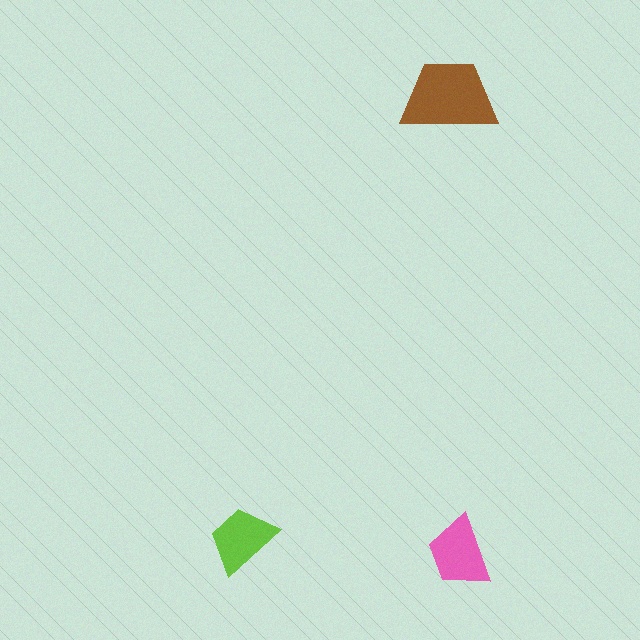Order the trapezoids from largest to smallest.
the brown one, the pink one, the lime one.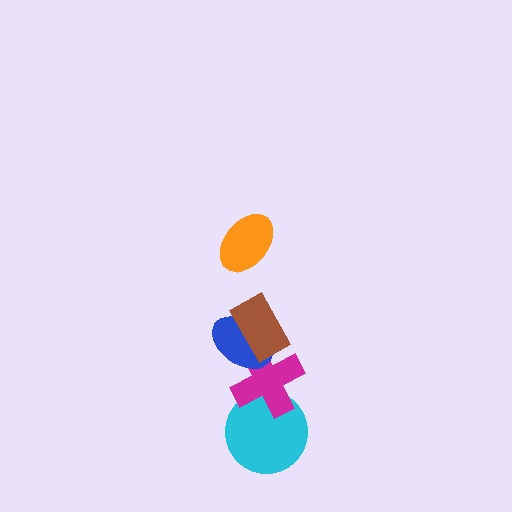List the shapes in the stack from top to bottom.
From top to bottom: the orange ellipse, the brown rectangle, the blue ellipse, the magenta cross, the cyan circle.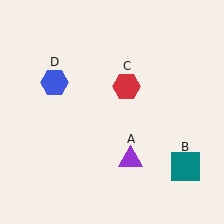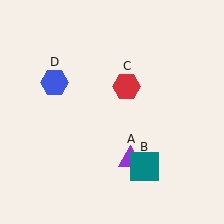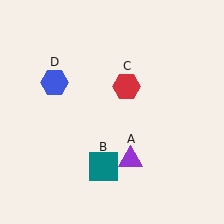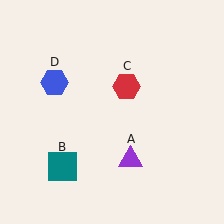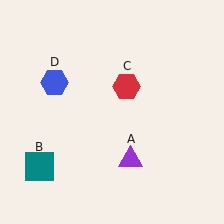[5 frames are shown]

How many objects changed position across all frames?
1 object changed position: teal square (object B).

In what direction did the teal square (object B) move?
The teal square (object B) moved left.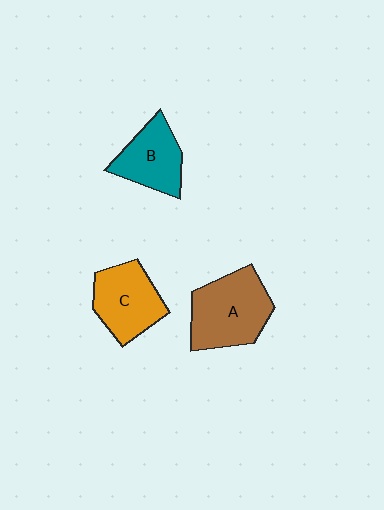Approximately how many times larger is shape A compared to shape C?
Approximately 1.2 times.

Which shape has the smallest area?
Shape B (teal).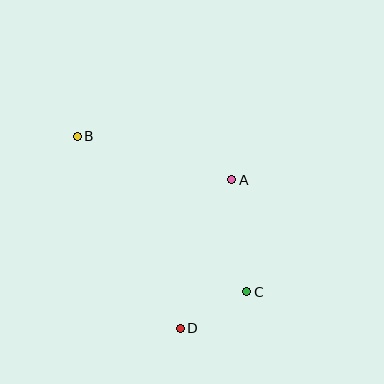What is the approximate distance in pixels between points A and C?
The distance between A and C is approximately 113 pixels.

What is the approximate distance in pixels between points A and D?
The distance between A and D is approximately 158 pixels.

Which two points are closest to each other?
Points C and D are closest to each other.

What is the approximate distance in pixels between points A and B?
The distance between A and B is approximately 160 pixels.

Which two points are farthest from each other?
Points B and C are farthest from each other.